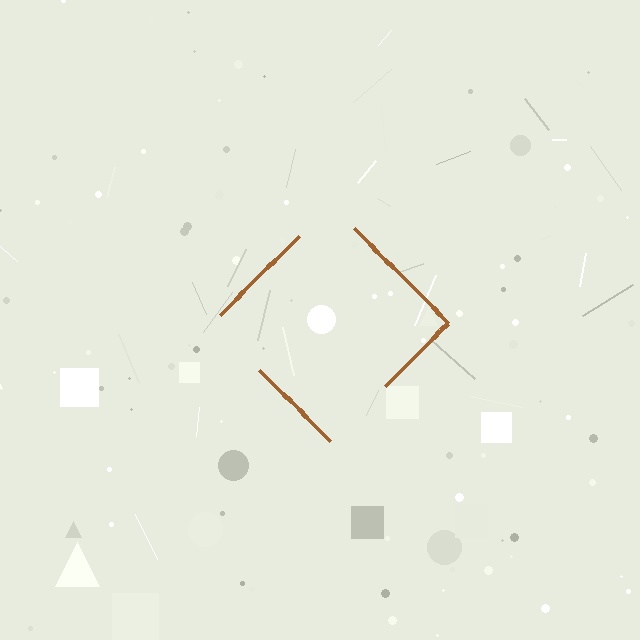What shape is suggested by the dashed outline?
The dashed outline suggests a diamond.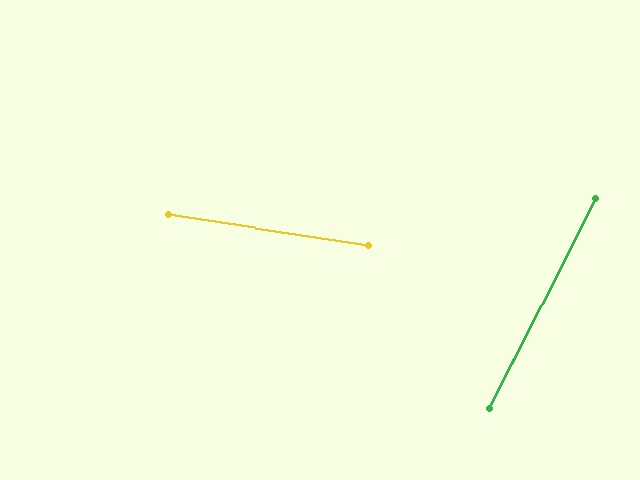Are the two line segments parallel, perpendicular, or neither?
Neither parallel nor perpendicular — they differ by about 72°.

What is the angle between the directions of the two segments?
Approximately 72 degrees.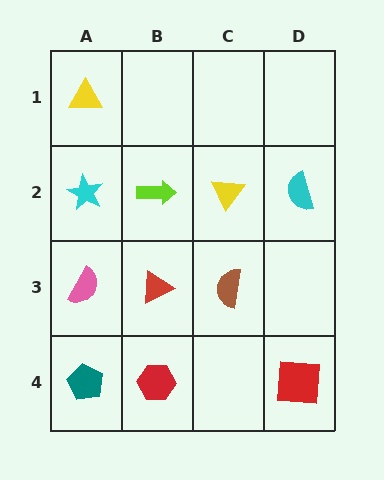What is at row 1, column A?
A yellow triangle.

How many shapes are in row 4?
3 shapes.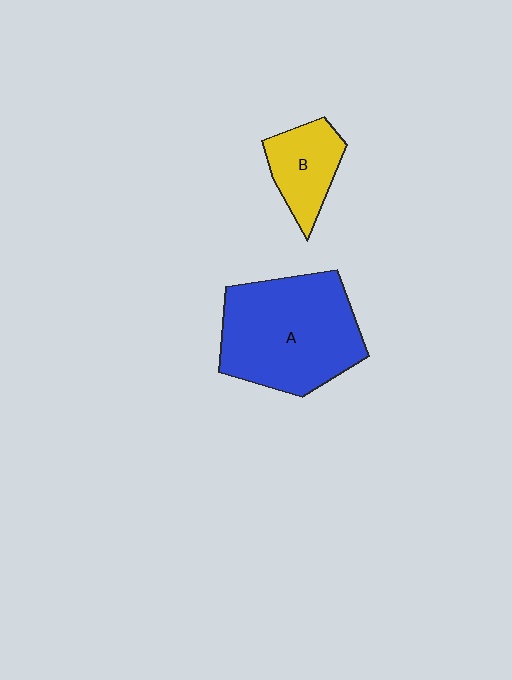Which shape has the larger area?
Shape A (blue).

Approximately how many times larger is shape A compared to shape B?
Approximately 2.4 times.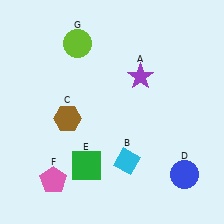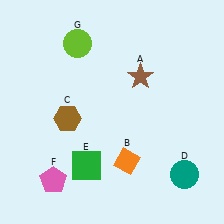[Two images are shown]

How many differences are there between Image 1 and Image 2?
There are 3 differences between the two images.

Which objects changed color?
A changed from purple to brown. B changed from cyan to orange. D changed from blue to teal.